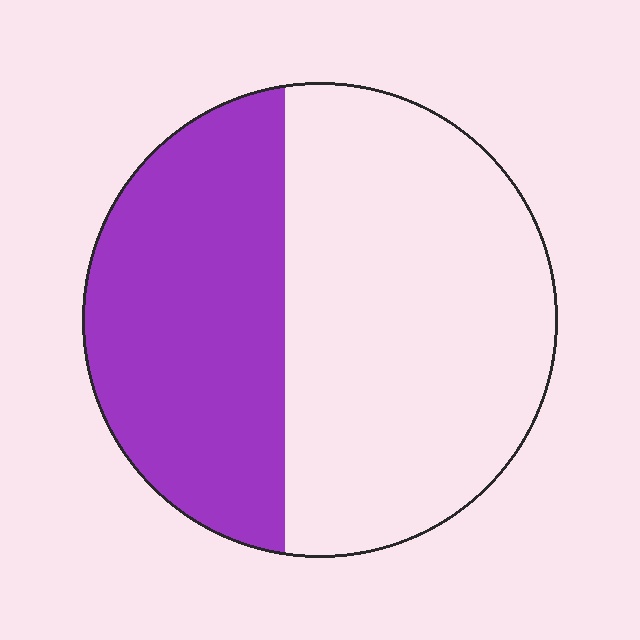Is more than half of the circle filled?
No.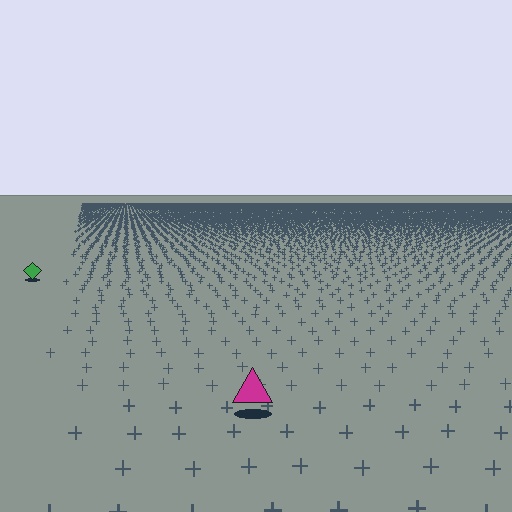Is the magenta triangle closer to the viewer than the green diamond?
Yes. The magenta triangle is closer — you can tell from the texture gradient: the ground texture is coarser near it.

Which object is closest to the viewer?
The magenta triangle is closest. The texture marks near it are larger and more spread out.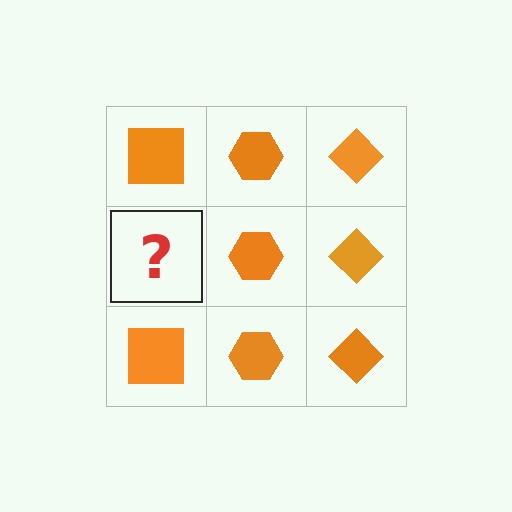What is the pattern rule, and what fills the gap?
The rule is that each column has a consistent shape. The gap should be filled with an orange square.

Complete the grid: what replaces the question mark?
The question mark should be replaced with an orange square.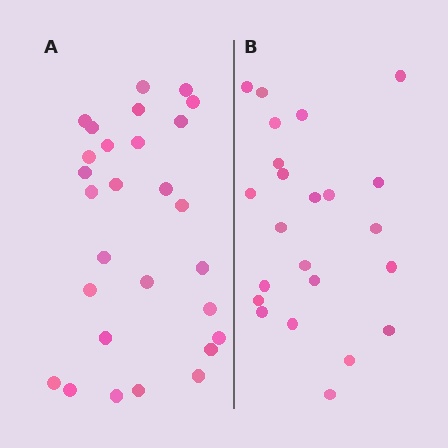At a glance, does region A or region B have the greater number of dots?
Region A (the left region) has more dots.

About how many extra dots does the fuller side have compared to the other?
Region A has about 5 more dots than region B.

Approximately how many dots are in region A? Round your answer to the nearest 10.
About 30 dots. (The exact count is 28, which rounds to 30.)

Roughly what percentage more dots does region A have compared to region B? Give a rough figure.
About 20% more.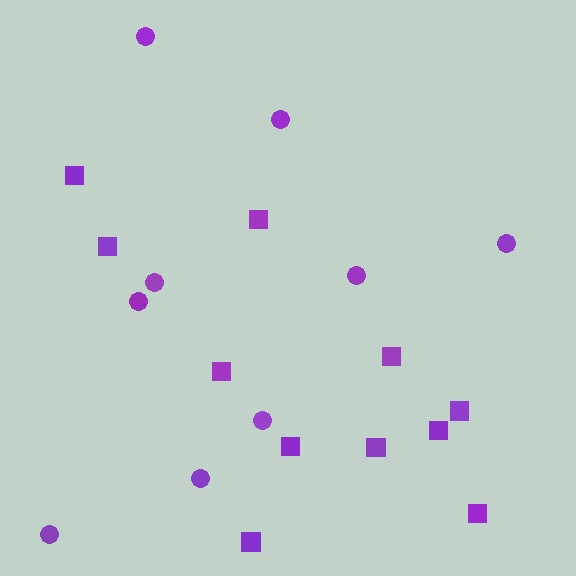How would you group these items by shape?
There are 2 groups: one group of squares (11) and one group of circles (9).